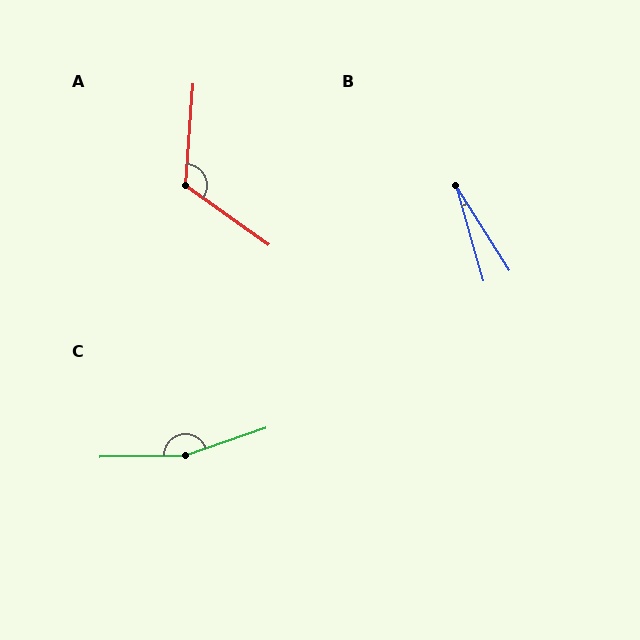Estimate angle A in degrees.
Approximately 121 degrees.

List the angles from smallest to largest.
B (16°), A (121°), C (162°).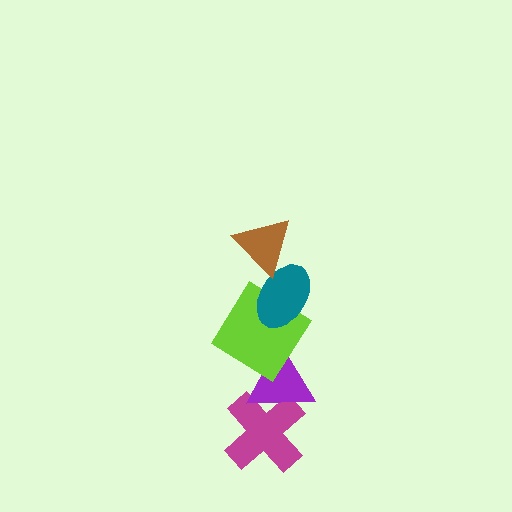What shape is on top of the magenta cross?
The purple triangle is on top of the magenta cross.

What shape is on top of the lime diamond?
The teal ellipse is on top of the lime diamond.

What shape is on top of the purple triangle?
The lime diamond is on top of the purple triangle.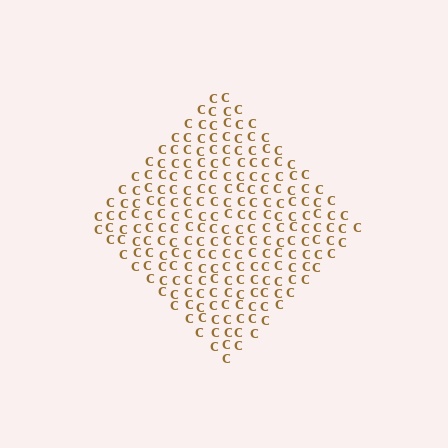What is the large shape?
The large shape is a diamond.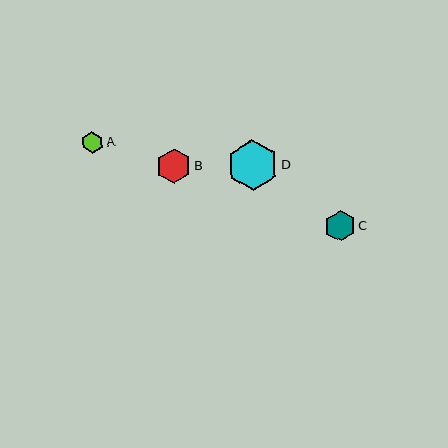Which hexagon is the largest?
Hexagon D is the largest with a size of approximately 51 pixels.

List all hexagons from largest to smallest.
From largest to smallest: D, B, C, A.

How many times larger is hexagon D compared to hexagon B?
Hexagon D is approximately 1.5 times the size of hexagon B.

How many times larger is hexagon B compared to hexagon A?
Hexagon B is approximately 1.6 times the size of hexagon A.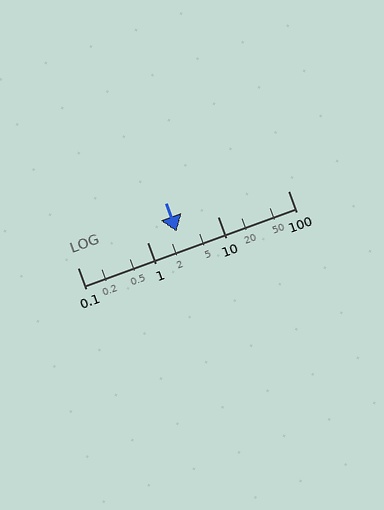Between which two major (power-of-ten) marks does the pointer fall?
The pointer is between 1 and 10.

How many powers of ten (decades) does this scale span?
The scale spans 3 decades, from 0.1 to 100.